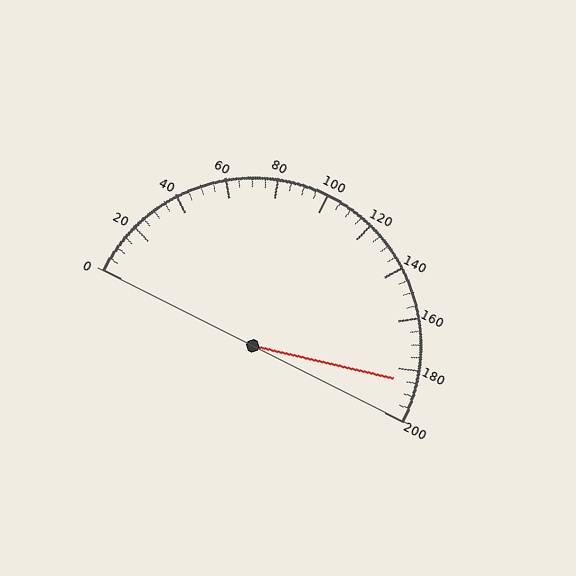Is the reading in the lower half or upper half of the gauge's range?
The reading is in the upper half of the range (0 to 200).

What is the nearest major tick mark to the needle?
The nearest major tick mark is 180.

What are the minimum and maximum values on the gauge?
The gauge ranges from 0 to 200.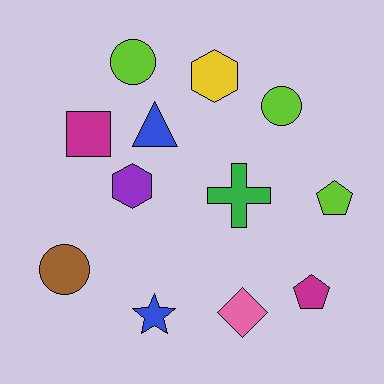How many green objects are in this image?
There is 1 green object.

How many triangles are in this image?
There is 1 triangle.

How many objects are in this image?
There are 12 objects.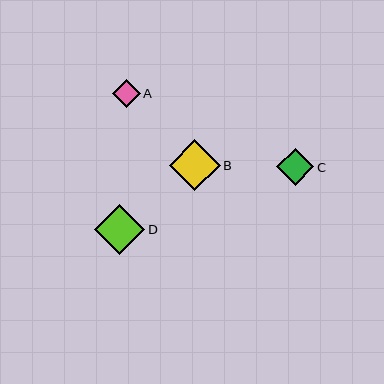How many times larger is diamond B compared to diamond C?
Diamond B is approximately 1.4 times the size of diamond C.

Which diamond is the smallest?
Diamond A is the smallest with a size of approximately 28 pixels.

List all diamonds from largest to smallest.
From largest to smallest: B, D, C, A.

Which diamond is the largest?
Diamond B is the largest with a size of approximately 50 pixels.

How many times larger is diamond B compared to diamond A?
Diamond B is approximately 1.8 times the size of diamond A.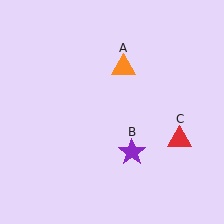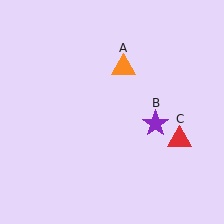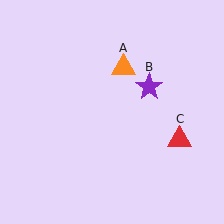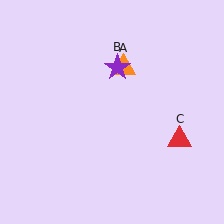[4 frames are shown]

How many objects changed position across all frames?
1 object changed position: purple star (object B).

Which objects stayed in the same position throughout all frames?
Orange triangle (object A) and red triangle (object C) remained stationary.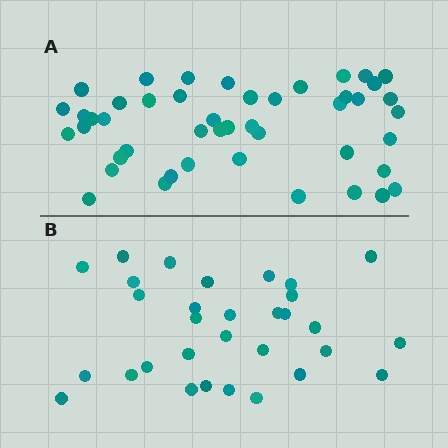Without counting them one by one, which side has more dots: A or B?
Region A (the top region) has more dots.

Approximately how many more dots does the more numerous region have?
Region A has approximately 15 more dots than region B.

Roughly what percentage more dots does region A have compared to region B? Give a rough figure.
About 50% more.